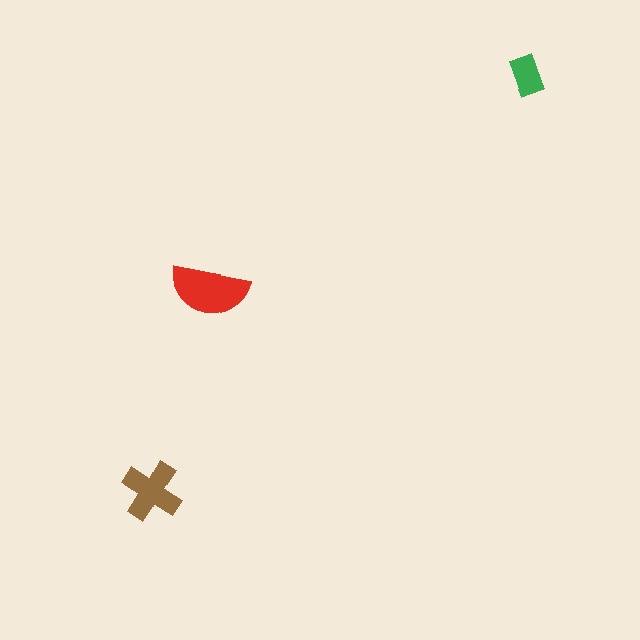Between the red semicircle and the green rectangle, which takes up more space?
The red semicircle.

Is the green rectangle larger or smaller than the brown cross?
Smaller.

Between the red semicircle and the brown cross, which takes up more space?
The red semicircle.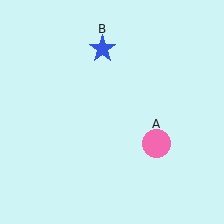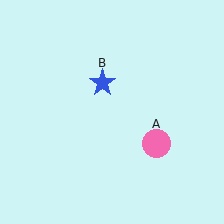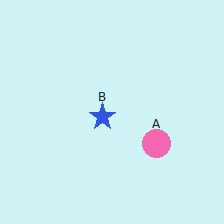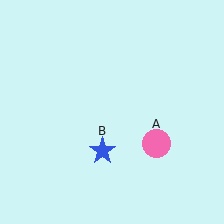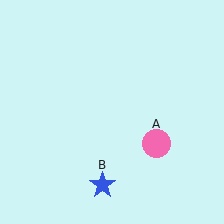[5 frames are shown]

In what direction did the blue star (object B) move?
The blue star (object B) moved down.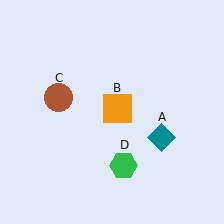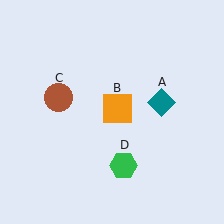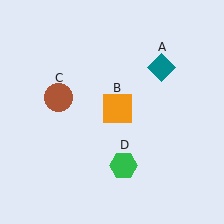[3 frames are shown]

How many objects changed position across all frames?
1 object changed position: teal diamond (object A).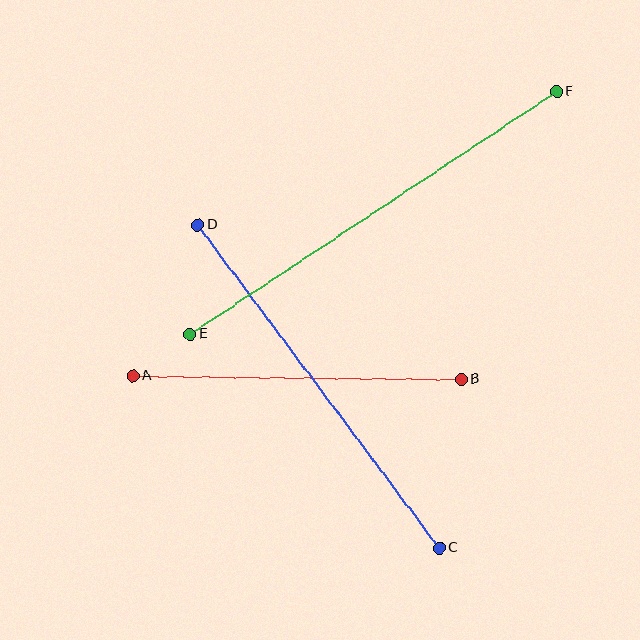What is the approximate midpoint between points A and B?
The midpoint is at approximately (297, 377) pixels.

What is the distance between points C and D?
The distance is approximately 403 pixels.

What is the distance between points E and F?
The distance is approximately 440 pixels.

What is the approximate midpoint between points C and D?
The midpoint is at approximately (319, 386) pixels.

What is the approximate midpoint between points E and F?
The midpoint is at approximately (373, 212) pixels.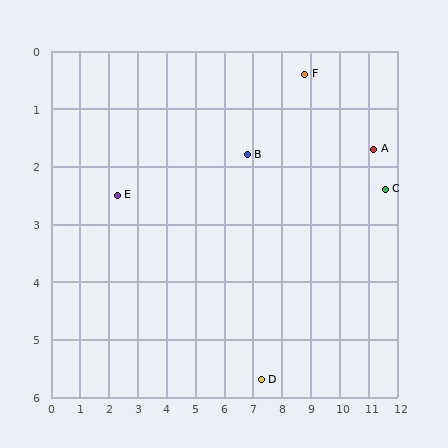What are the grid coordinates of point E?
Point E is at approximately (2.3, 2.5).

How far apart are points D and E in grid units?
Points D and E are about 5.9 grid units apart.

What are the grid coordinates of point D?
Point D is at approximately (7.3, 5.7).